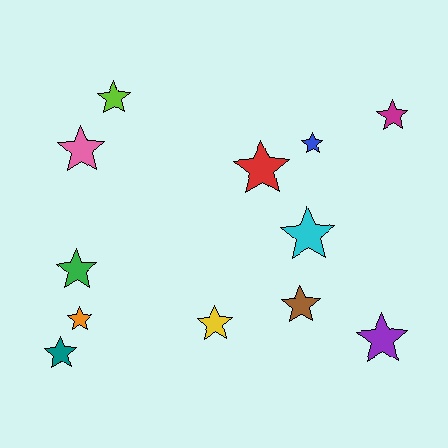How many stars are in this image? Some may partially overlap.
There are 12 stars.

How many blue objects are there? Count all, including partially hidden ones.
There is 1 blue object.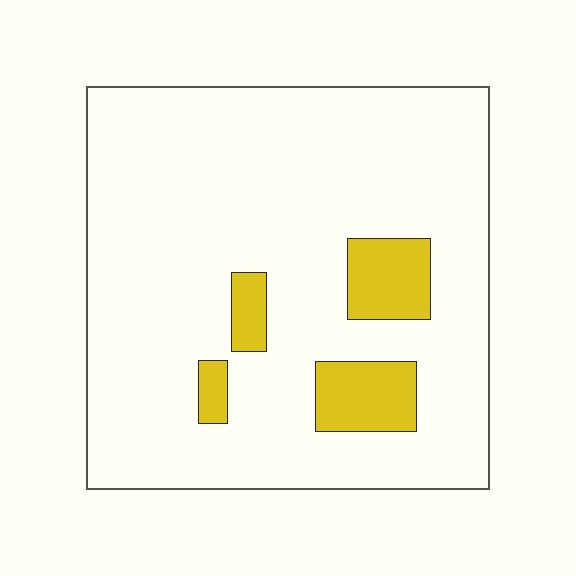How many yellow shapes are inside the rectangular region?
4.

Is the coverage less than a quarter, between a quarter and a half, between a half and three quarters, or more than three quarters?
Less than a quarter.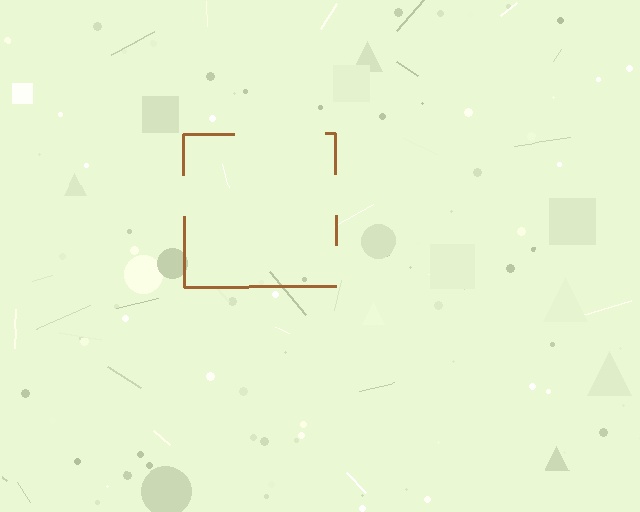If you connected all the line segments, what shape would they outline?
They would outline a square.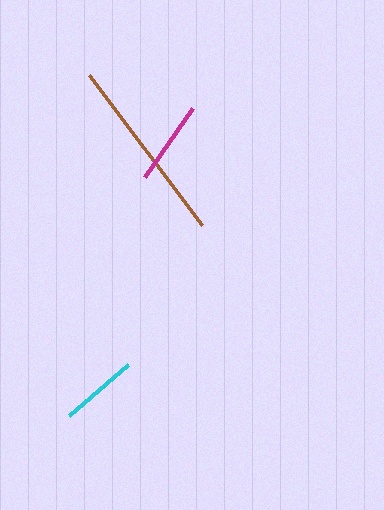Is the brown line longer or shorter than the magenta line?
The brown line is longer than the magenta line.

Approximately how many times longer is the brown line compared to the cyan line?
The brown line is approximately 2.4 times the length of the cyan line.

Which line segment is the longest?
The brown line is the longest at approximately 187 pixels.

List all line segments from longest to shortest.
From longest to shortest: brown, magenta, cyan.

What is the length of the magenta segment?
The magenta segment is approximately 84 pixels long.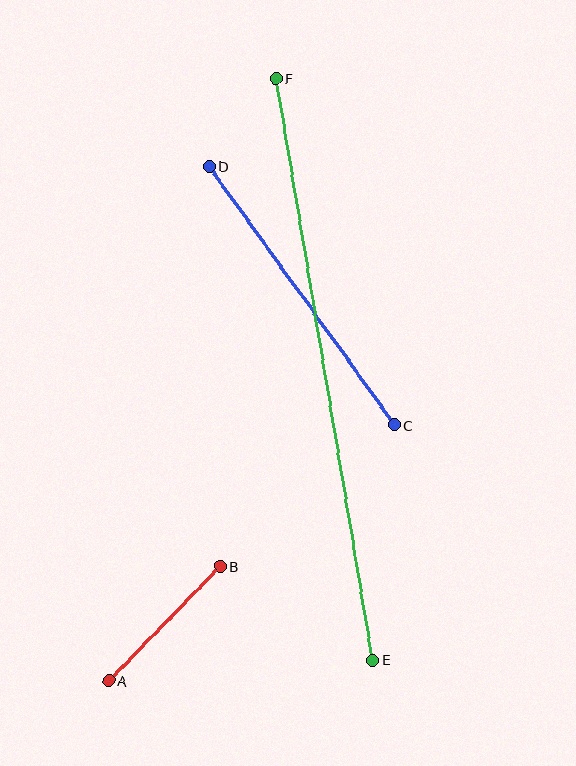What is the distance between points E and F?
The distance is approximately 590 pixels.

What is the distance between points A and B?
The distance is approximately 160 pixels.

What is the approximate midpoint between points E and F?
The midpoint is at approximately (325, 369) pixels.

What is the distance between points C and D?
The distance is approximately 318 pixels.